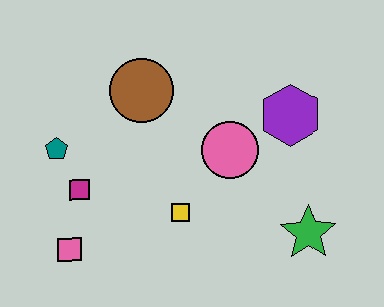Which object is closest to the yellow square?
The pink circle is closest to the yellow square.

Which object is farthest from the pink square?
The purple hexagon is farthest from the pink square.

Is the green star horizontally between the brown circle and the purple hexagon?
No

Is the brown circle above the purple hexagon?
Yes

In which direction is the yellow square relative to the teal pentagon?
The yellow square is to the right of the teal pentagon.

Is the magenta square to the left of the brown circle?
Yes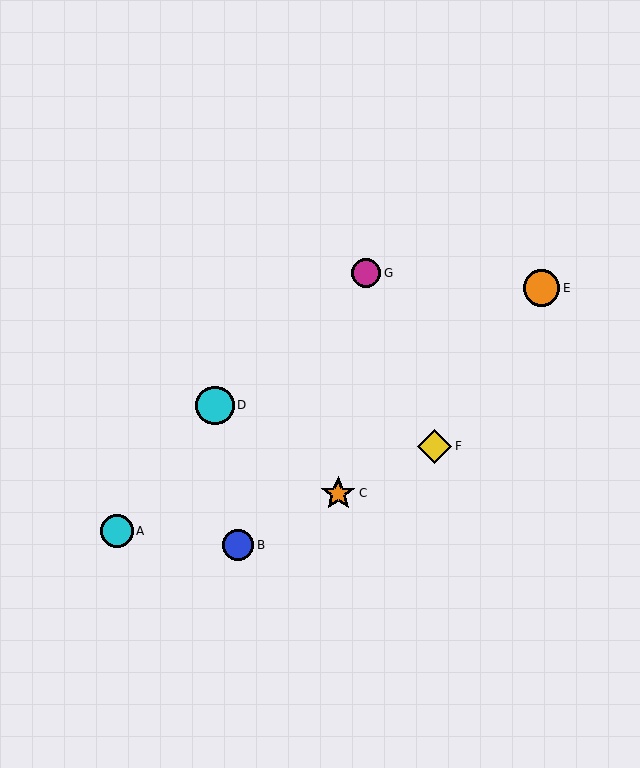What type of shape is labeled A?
Shape A is a cyan circle.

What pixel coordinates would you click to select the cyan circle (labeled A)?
Click at (117, 531) to select the cyan circle A.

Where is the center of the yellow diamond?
The center of the yellow diamond is at (435, 446).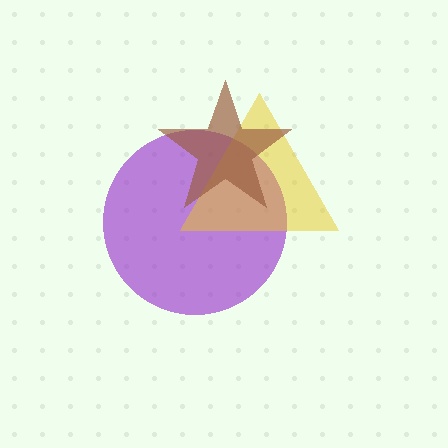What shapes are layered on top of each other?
The layered shapes are: a purple circle, a yellow triangle, a brown star.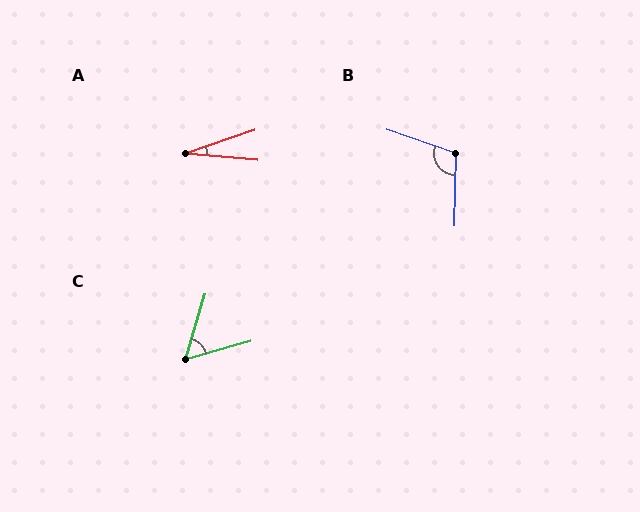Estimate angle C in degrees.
Approximately 58 degrees.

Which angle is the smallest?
A, at approximately 23 degrees.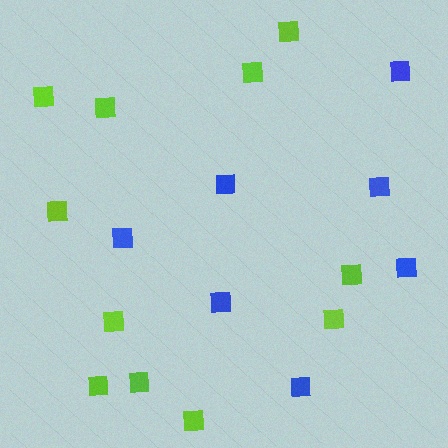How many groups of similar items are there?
There are 2 groups: one group of blue squares (7) and one group of lime squares (11).